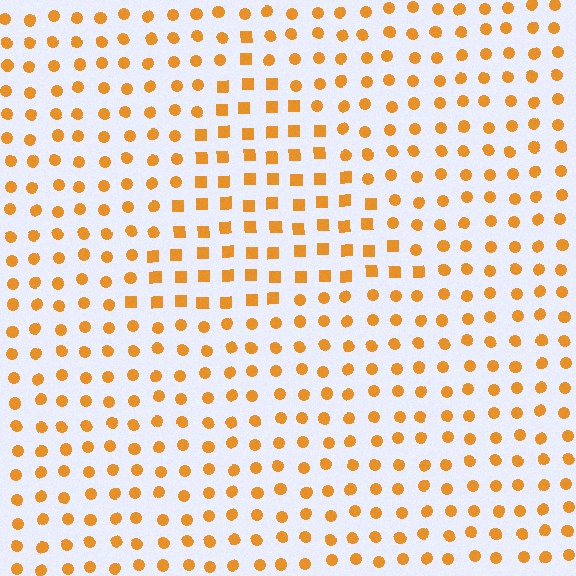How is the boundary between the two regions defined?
The boundary is defined by a change in element shape: squares inside vs. circles outside. All elements share the same color and spacing.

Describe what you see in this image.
The image is filled with small orange elements arranged in a uniform grid. A triangle-shaped region contains squares, while the surrounding area contains circles. The boundary is defined purely by the change in element shape.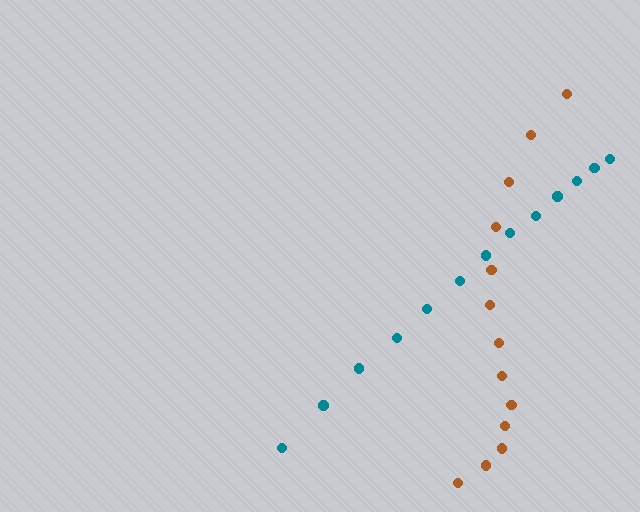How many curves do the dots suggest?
There are 2 distinct paths.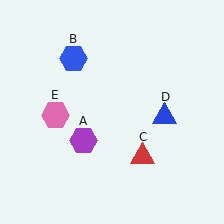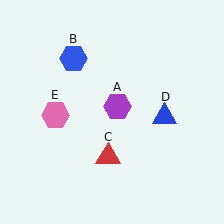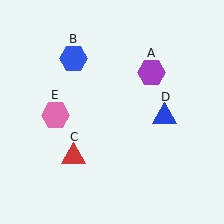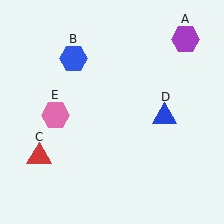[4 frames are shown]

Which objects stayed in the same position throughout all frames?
Blue hexagon (object B) and blue triangle (object D) and pink hexagon (object E) remained stationary.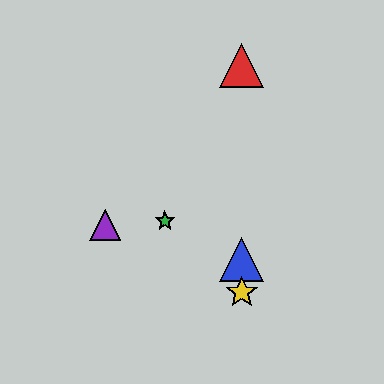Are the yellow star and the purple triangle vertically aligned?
No, the yellow star is at x≈242 and the purple triangle is at x≈105.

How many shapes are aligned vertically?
3 shapes (the red triangle, the blue triangle, the yellow star) are aligned vertically.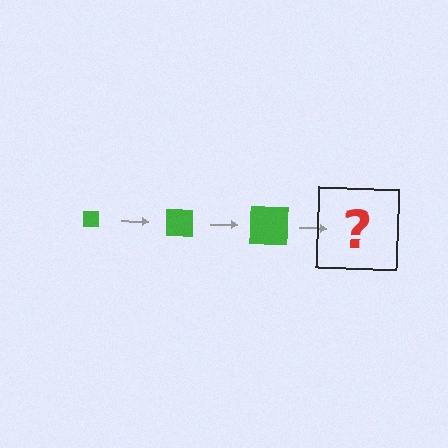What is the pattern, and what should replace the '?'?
The pattern is that the square gets progressively larger each step. The '?' should be a green square, larger than the previous one.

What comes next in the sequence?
The next element should be a green square, larger than the previous one.